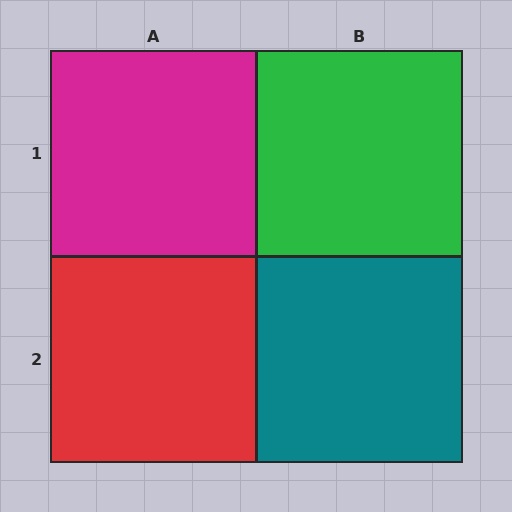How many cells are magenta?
1 cell is magenta.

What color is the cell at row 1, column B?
Green.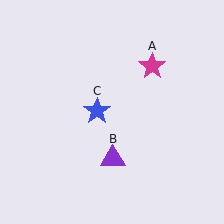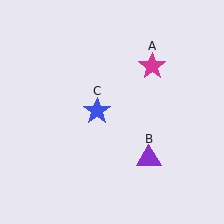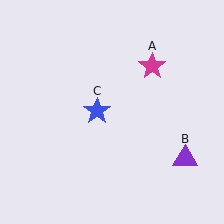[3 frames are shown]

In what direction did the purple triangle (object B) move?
The purple triangle (object B) moved right.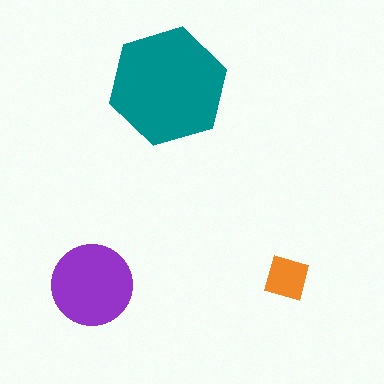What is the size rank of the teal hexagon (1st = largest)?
1st.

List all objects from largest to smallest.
The teal hexagon, the purple circle, the orange diamond.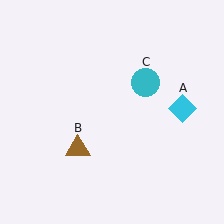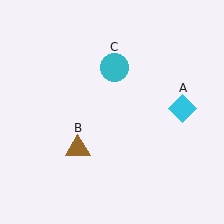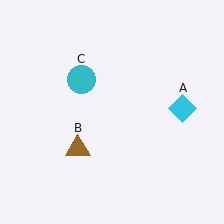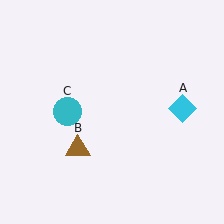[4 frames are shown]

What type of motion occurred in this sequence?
The cyan circle (object C) rotated counterclockwise around the center of the scene.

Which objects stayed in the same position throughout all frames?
Cyan diamond (object A) and brown triangle (object B) remained stationary.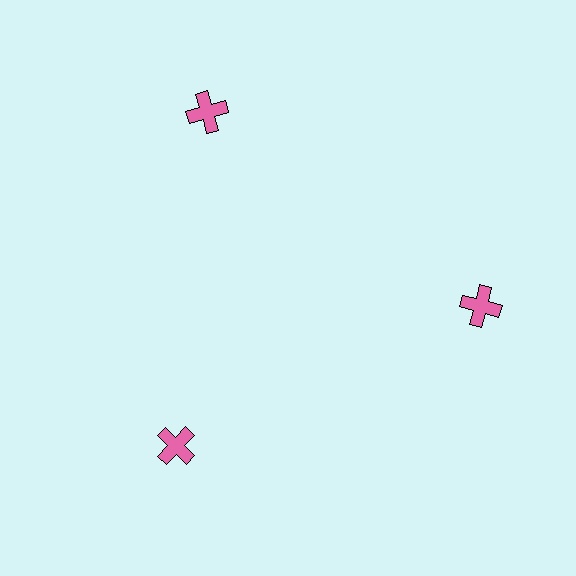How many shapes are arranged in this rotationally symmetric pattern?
There are 3 shapes, arranged in 3 groups of 1.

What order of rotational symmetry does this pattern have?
This pattern has 3-fold rotational symmetry.